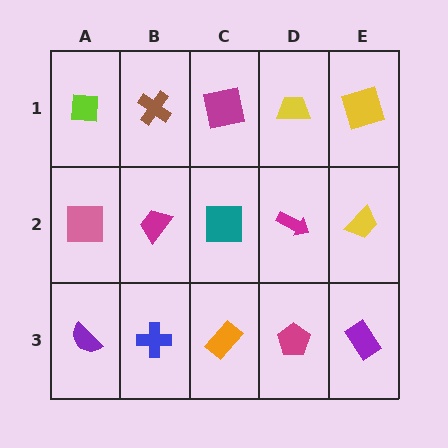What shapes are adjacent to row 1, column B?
A magenta trapezoid (row 2, column B), a lime square (row 1, column A), a magenta square (row 1, column C).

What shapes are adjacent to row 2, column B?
A brown cross (row 1, column B), a blue cross (row 3, column B), a pink square (row 2, column A), a teal square (row 2, column C).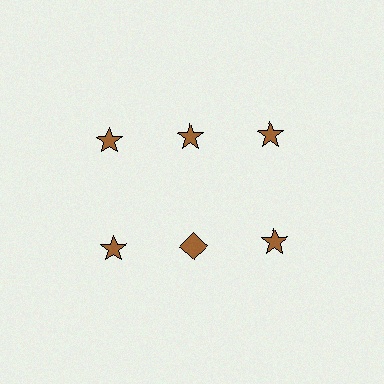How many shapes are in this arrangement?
There are 6 shapes arranged in a grid pattern.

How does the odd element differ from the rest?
It has a different shape: diamond instead of star.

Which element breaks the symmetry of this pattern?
The brown diamond in the second row, second from left column breaks the symmetry. All other shapes are brown stars.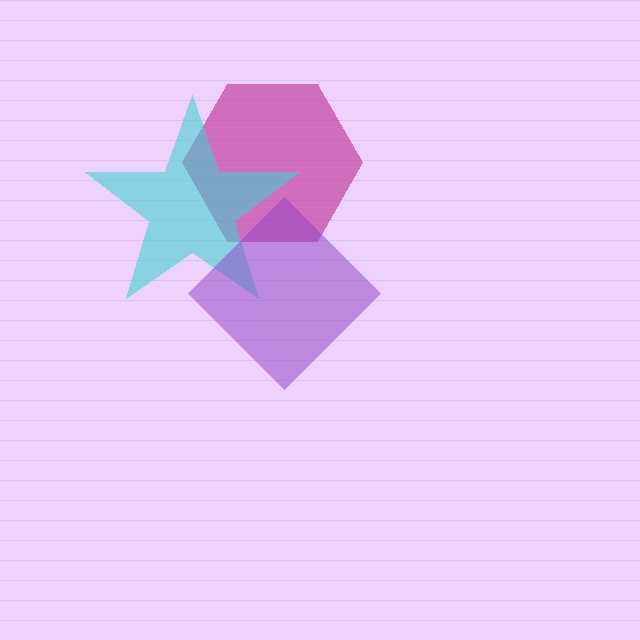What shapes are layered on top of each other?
The layered shapes are: a magenta hexagon, a cyan star, a purple diamond.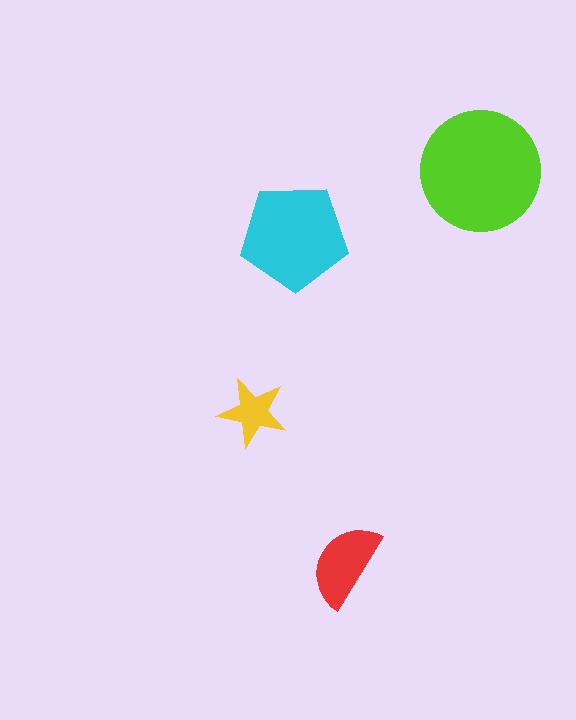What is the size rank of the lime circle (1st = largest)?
1st.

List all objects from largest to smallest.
The lime circle, the cyan pentagon, the red semicircle, the yellow star.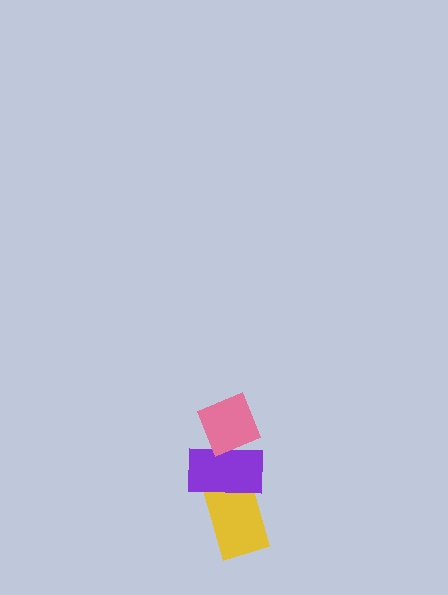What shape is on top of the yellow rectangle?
The purple rectangle is on top of the yellow rectangle.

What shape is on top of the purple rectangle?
The pink diamond is on top of the purple rectangle.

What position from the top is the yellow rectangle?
The yellow rectangle is 3rd from the top.